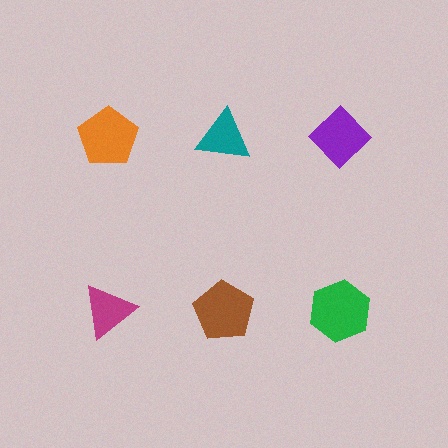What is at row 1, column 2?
A teal triangle.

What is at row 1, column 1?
An orange pentagon.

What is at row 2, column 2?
A brown pentagon.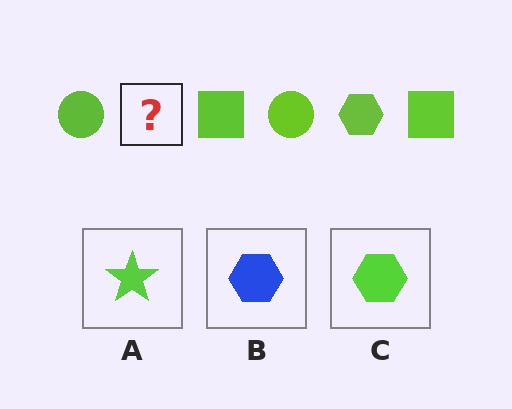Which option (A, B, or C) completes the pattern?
C.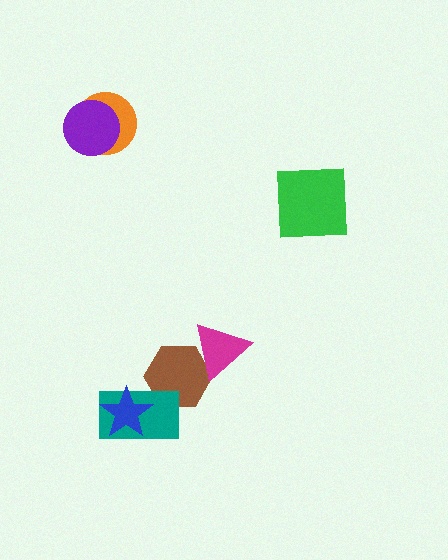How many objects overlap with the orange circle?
1 object overlaps with the orange circle.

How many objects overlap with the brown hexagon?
2 objects overlap with the brown hexagon.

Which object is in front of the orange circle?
The purple circle is in front of the orange circle.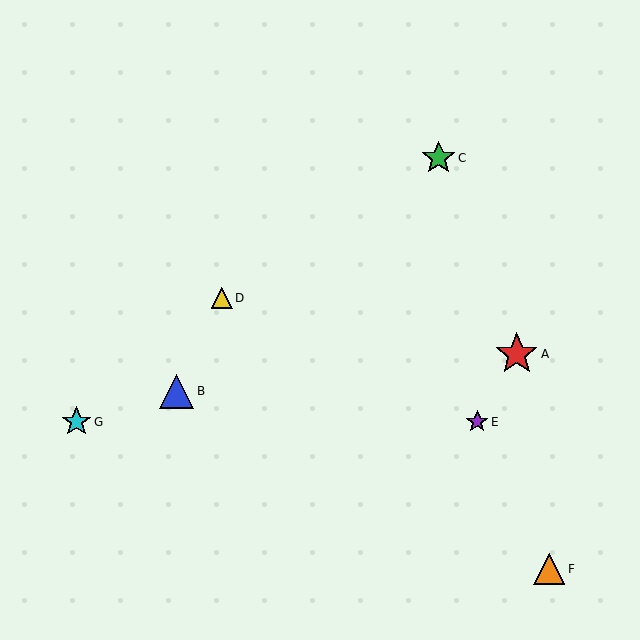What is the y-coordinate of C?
Object C is at y≈158.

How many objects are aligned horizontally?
2 objects (E, G) are aligned horizontally.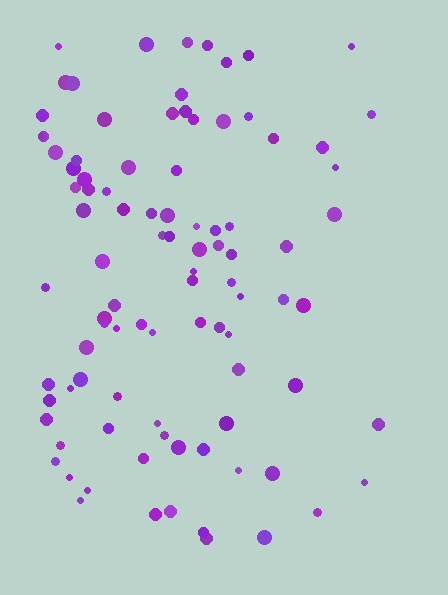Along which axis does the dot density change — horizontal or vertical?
Horizontal.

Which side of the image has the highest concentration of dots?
The left.